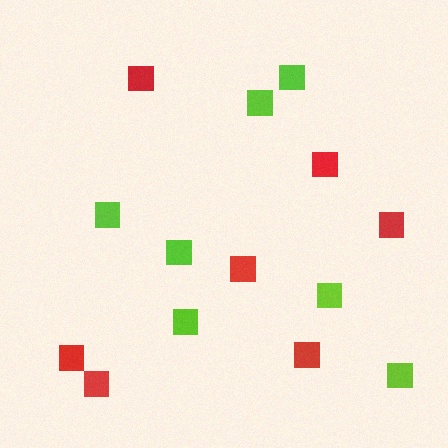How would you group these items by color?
There are 2 groups: one group of red squares (7) and one group of lime squares (7).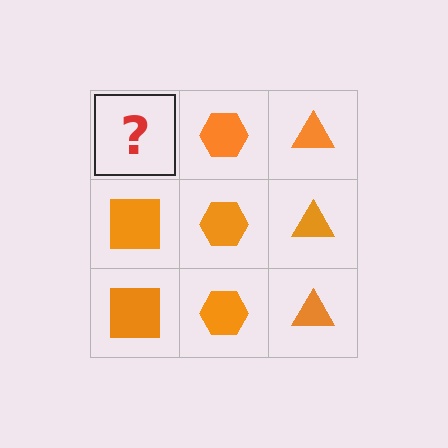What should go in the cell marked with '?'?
The missing cell should contain an orange square.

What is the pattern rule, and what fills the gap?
The rule is that each column has a consistent shape. The gap should be filled with an orange square.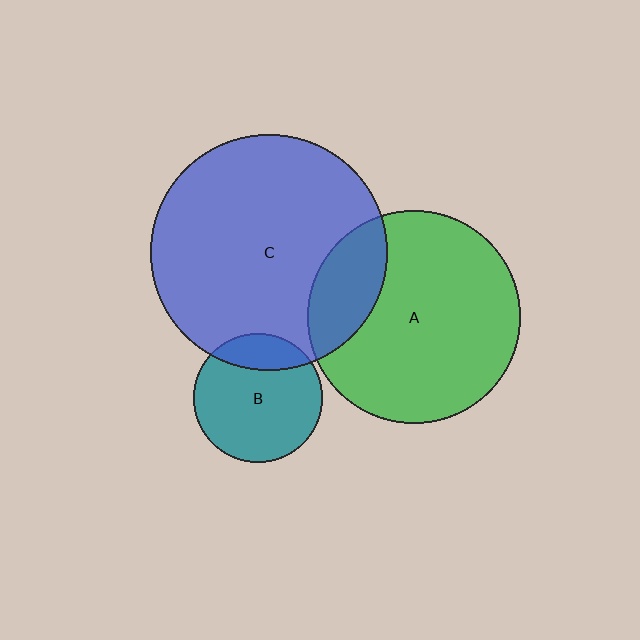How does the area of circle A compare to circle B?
Approximately 2.7 times.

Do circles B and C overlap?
Yes.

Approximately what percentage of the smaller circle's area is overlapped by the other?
Approximately 20%.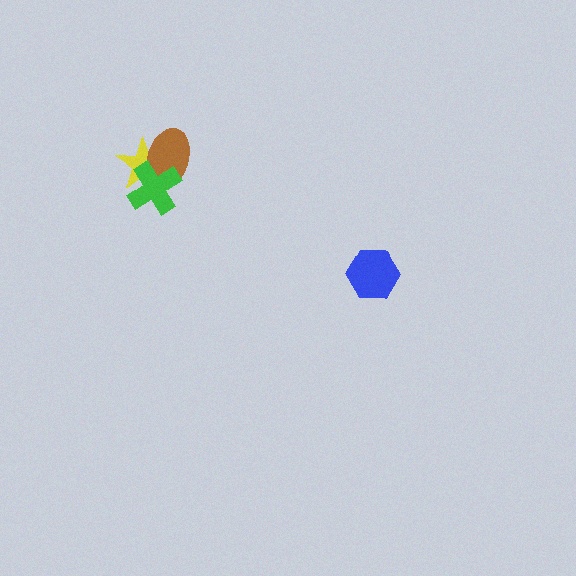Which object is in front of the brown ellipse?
The green cross is in front of the brown ellipse.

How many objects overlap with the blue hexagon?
0 objects overlap with the blue hexagon.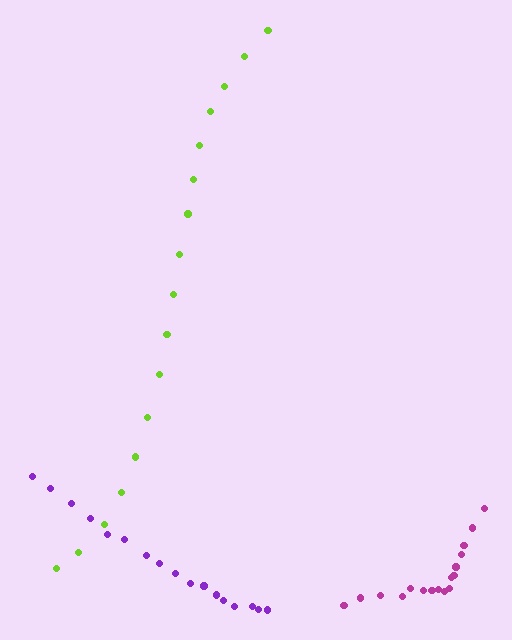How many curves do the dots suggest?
There are 3 distinct paths.